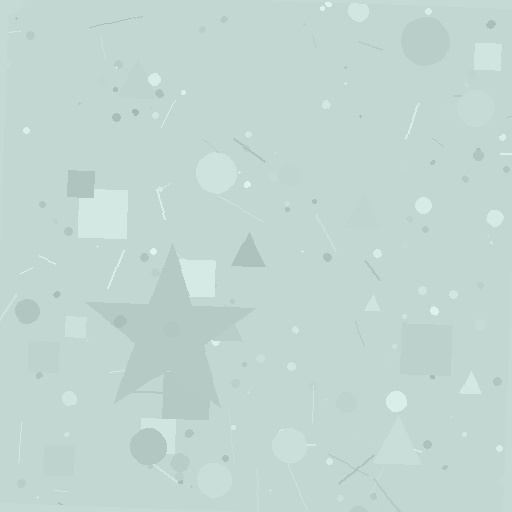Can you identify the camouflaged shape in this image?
The camouflaged shape is a star.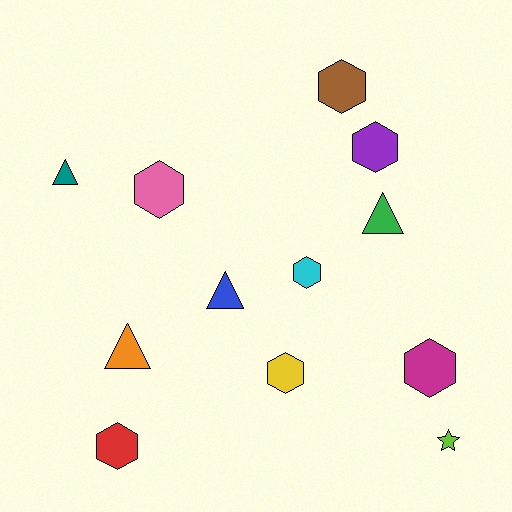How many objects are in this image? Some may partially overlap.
There are 12 objects.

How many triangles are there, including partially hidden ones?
There are 4 triangles.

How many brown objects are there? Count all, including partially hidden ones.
There is 1 brown object.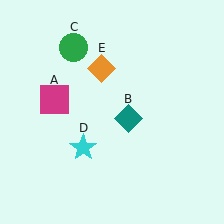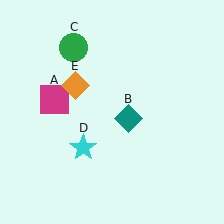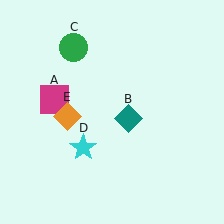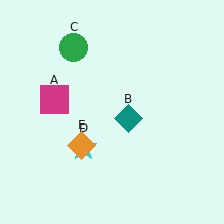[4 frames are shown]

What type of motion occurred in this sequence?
The orange diamond (object E) rotated counterclockwise around the center of the scene.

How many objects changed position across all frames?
1 object changed position: orange diamond (object E).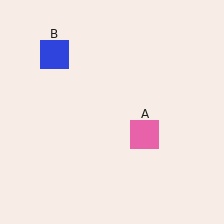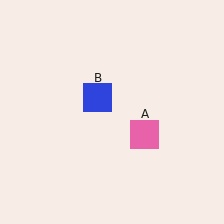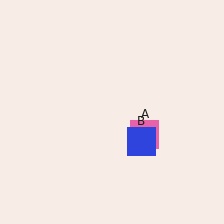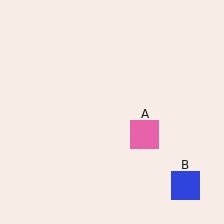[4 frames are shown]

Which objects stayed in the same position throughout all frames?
Pink square (object A) remained stationary.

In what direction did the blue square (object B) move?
The blue square (object B) moved down and to the right.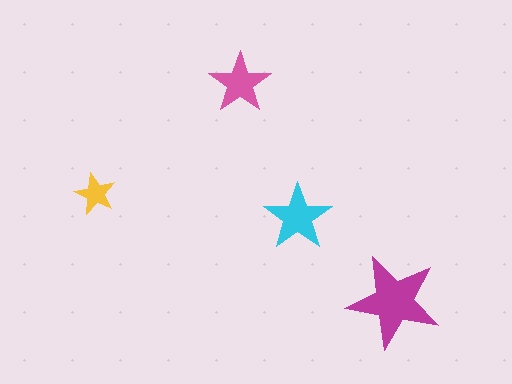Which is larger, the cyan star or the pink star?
The cyan one.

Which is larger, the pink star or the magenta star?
The magenta one.